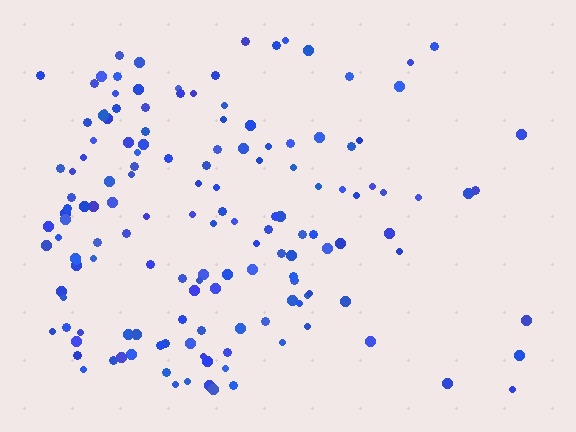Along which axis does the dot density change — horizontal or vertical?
Horizontal.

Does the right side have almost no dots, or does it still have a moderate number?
Still a moderate number, just noticeably fewer than the left.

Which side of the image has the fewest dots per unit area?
The right.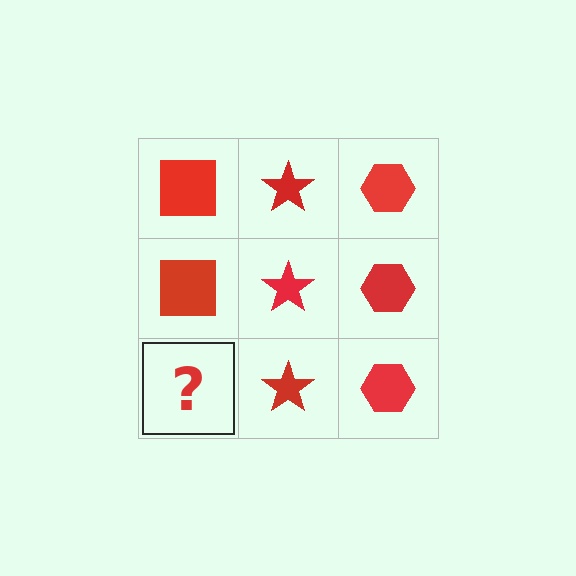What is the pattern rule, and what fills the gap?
The rule is that each column has a consistent shape. The gap should be filled with a red square.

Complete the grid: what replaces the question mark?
The question mark should be replaced with a red square.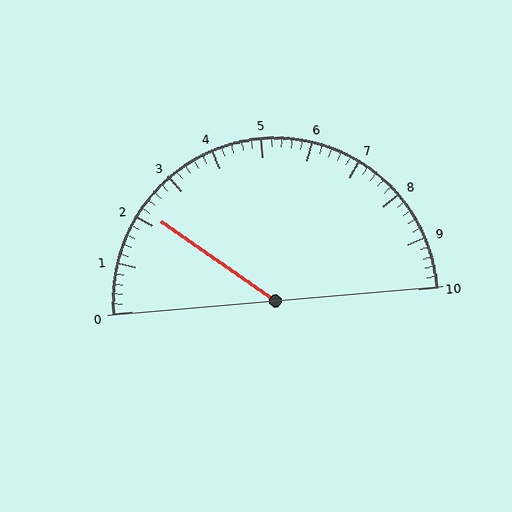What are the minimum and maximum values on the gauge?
The gauge ranges from 0 to 10.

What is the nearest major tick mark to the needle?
The nearest major tick mark is 2.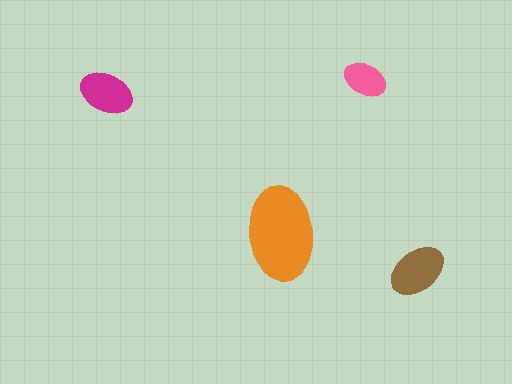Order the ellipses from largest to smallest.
the orange one, the brown one, the magenta one, the pink one.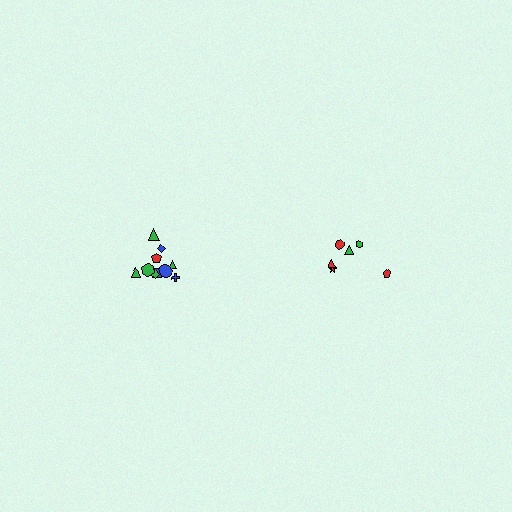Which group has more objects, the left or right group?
The left group.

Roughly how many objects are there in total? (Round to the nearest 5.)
Roughly 15 objects in total.